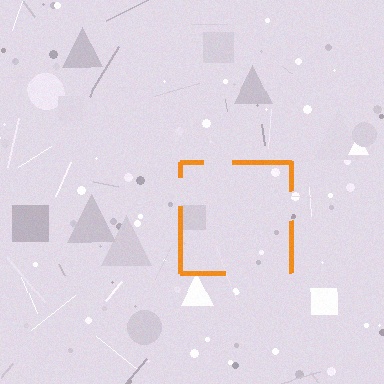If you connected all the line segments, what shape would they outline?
They would outline a square.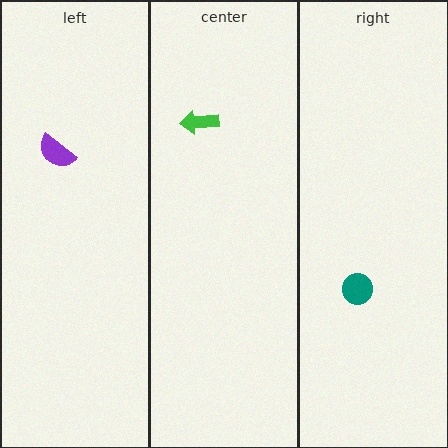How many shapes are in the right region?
1.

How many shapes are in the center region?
1.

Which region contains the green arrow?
The center region.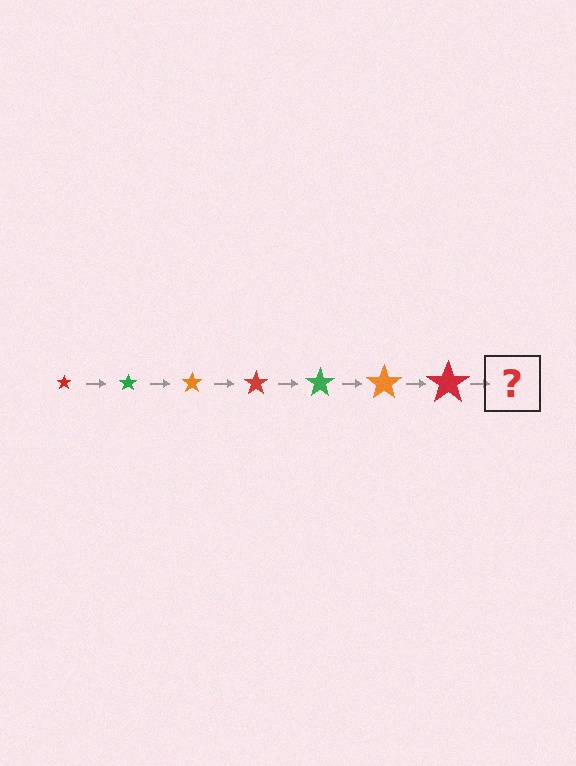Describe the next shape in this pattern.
It should be a green star, larger than the previous one.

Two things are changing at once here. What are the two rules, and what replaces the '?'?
The two rules are that the star grows larger each step and the color cycles through red, green, and orange. The '?' should be a green star, larger than the previous one.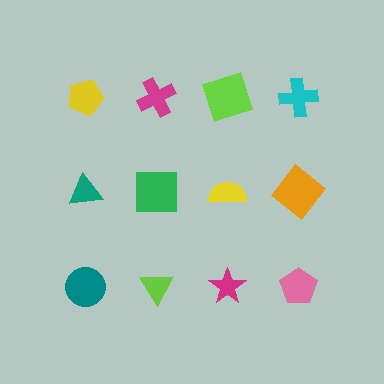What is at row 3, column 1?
A teal circle.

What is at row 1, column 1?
A yellow pentagon.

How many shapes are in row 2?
4 shapes.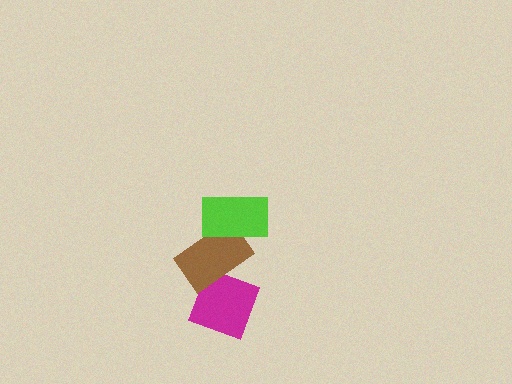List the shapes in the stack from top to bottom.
From top to bottom: the lime rectangle, the brown rectangle, the magenta diamond.